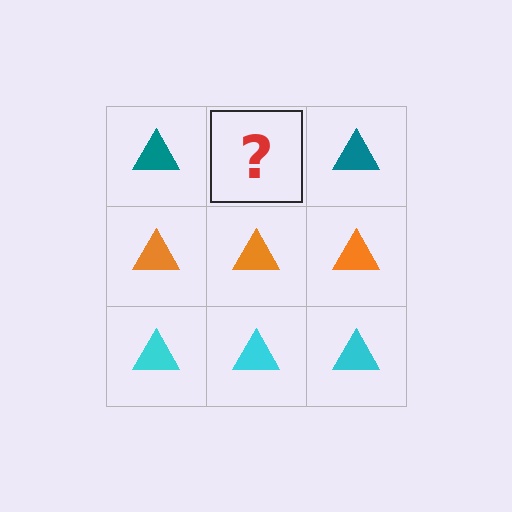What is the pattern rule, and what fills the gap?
The rule is that each row has a consistent color. The gap should be filled with a teal triangle.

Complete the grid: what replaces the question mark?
The question mark should be replaced with a teal triangle.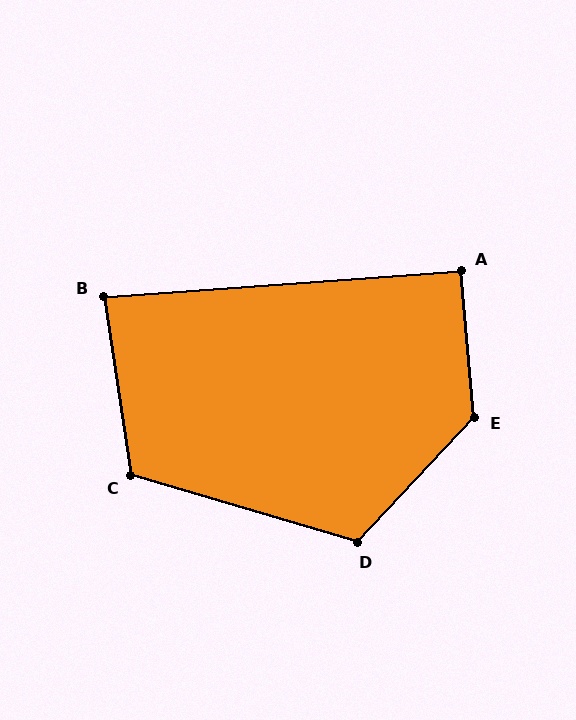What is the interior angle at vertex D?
Approximately 117 degrees (obtuse).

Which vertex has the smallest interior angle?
B, at approximately 86 degrees.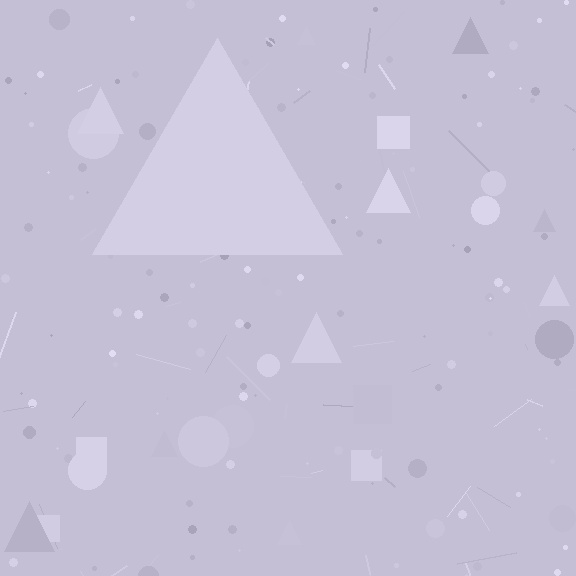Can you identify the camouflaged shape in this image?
The camouflaged shape is a triangle.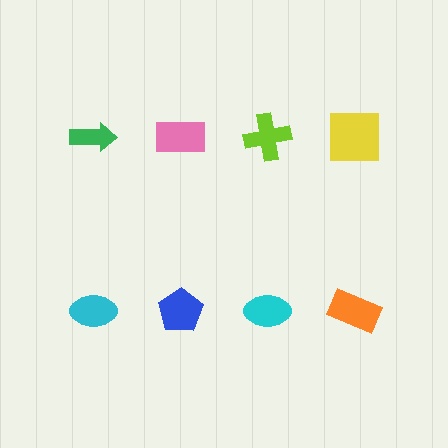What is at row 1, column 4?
A yellow square.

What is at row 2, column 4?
An orange rectangle.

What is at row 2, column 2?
A blue pentagon.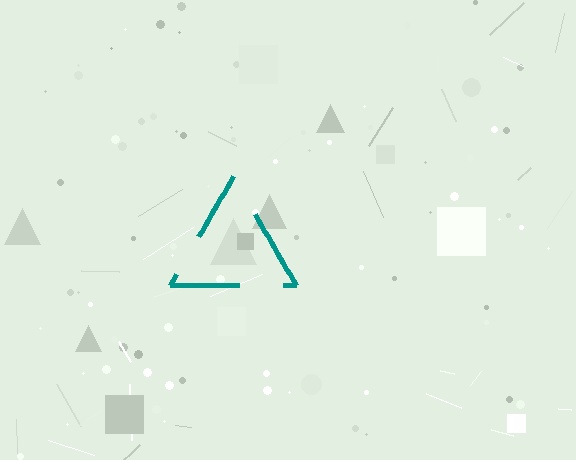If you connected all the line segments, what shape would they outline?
They would outline a triangle.